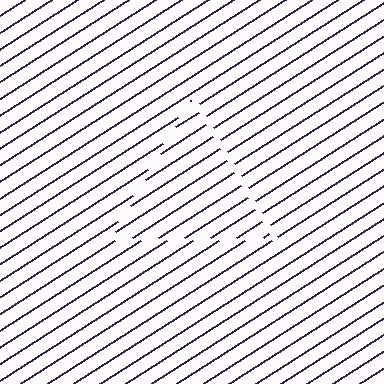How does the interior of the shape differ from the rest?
The interior of the shape contains the same grating, shifted by half a period — the contour is defined by the phase discontinuity where line-ends from the inner and outer gratings abut.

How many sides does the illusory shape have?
3 sides — the line-ends trace a triangle.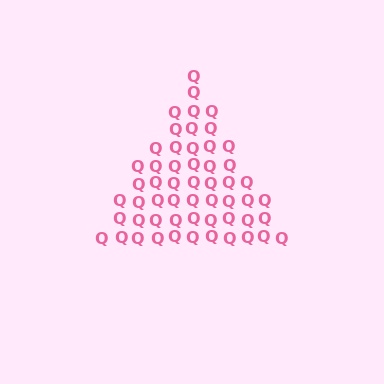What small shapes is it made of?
It is made of small letter Q's.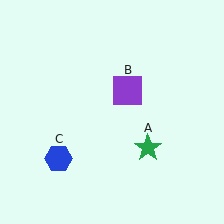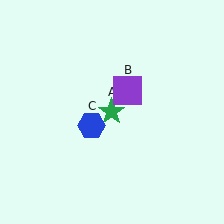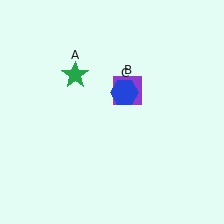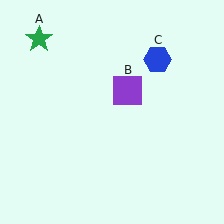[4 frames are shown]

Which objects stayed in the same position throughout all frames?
Purple square (object B) remained stationary.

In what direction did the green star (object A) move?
The green star (object A) moved up and to the left.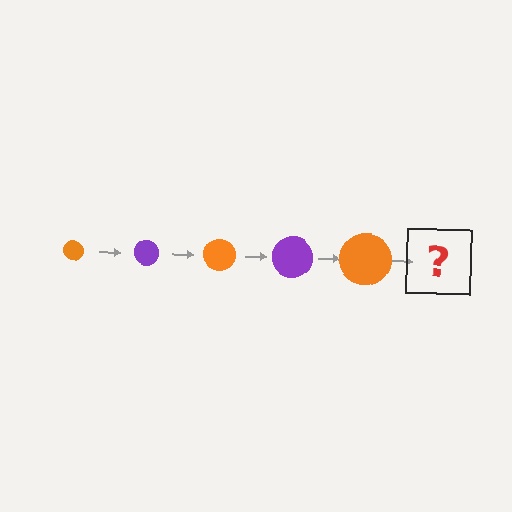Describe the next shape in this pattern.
It should be a purple circle, larger than the previous one.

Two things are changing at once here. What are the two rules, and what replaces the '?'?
The two rules are that the circle grows larger each step and the color cycles through orange and purple. The '?' should be a purple circle, larger than the previous one.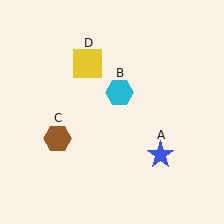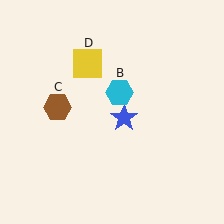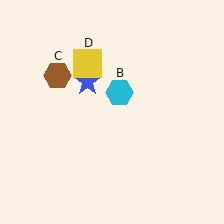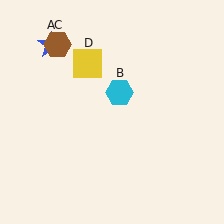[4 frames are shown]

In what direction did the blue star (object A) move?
The blue star (object A) moved up and to the left.